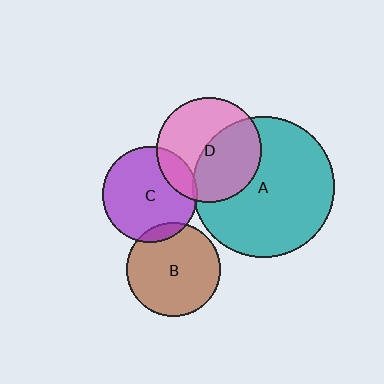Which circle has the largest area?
Circle A (teal).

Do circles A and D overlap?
Yes.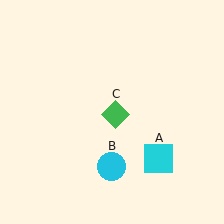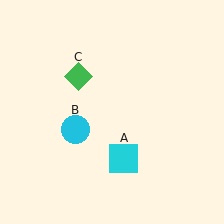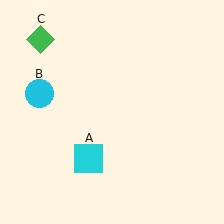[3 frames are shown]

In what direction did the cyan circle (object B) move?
The cyan circle (object B) moved up and to the left.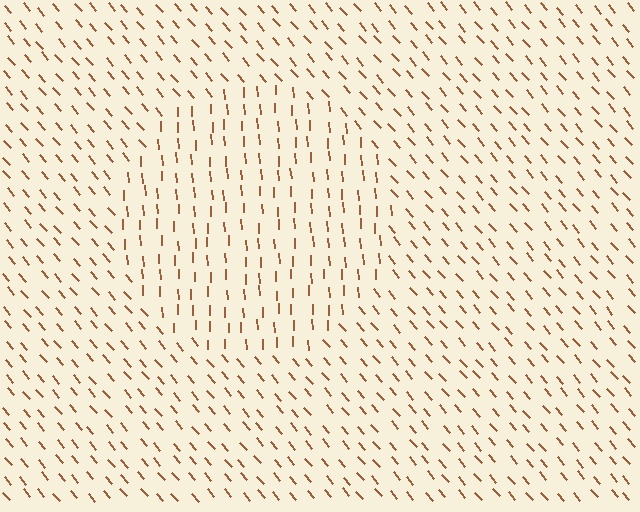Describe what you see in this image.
The image is filled with small brown line segments. A circle region in the image has lines oriented differently from the surrounding lines, creating a visible texture boundary.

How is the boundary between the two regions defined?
The boundary is defined purely by a change in line orientation (approximately 38 degrees difference). All lines are the same color and thickness.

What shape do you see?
I see a circle.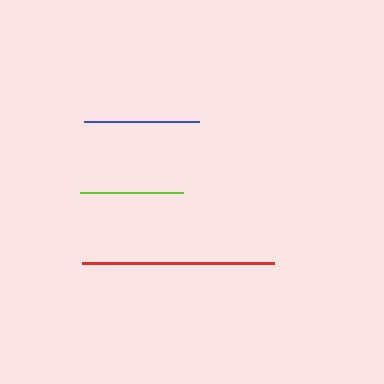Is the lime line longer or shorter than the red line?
The red line is longer than the lime line.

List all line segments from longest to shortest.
From longest to shortest: red, blue, lime.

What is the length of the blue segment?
The blue segment is approximately 114 pixels long.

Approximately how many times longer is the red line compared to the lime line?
The red line is approximately 1.9 times the length of the lime line.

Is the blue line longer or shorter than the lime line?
The blue line is longer than the lime line.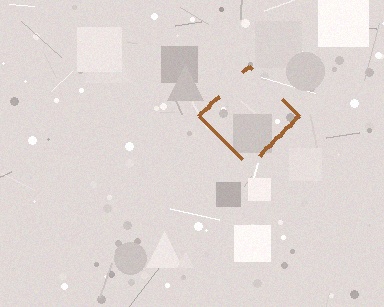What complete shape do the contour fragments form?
The contour fragments form a diamond.